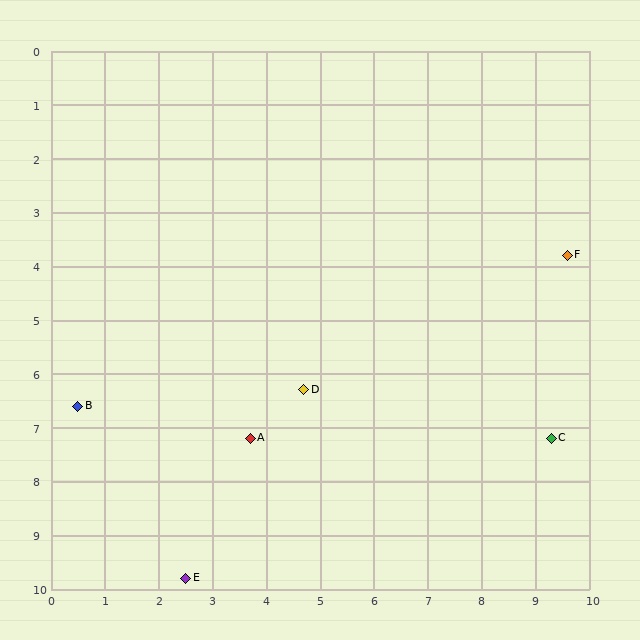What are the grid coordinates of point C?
Point C is at approximately (9.3, 7.2).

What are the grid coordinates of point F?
Point F is at approximately (9.6, 3.8).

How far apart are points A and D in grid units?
Points A and D are about 1.3 grid units apart.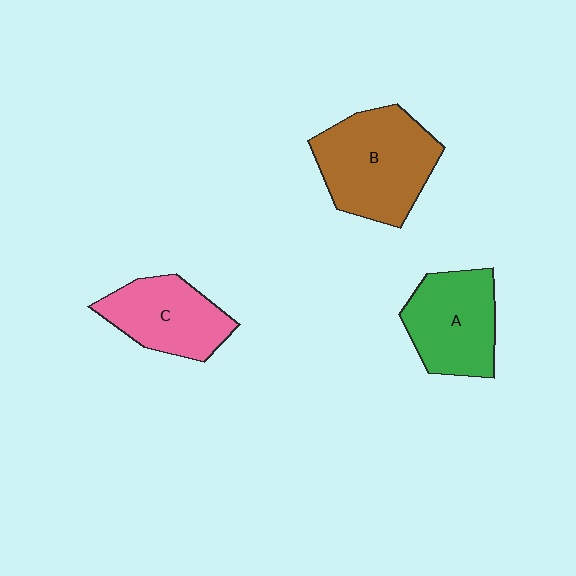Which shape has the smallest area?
Shape C (pink).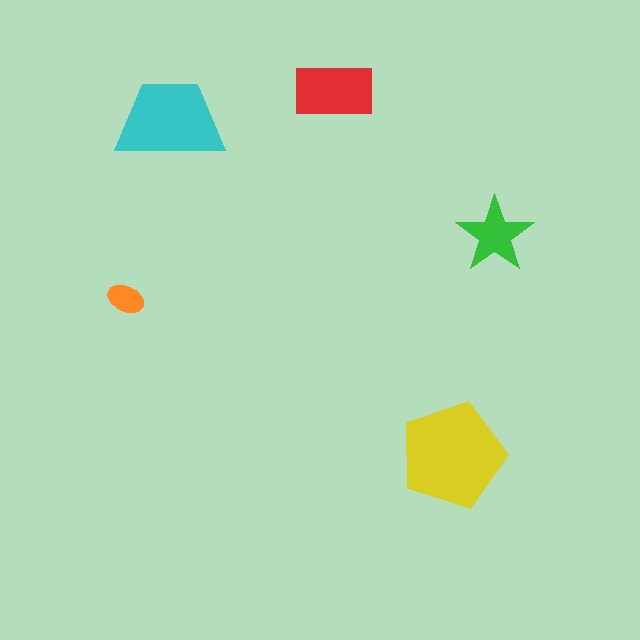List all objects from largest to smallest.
The yellow pentagon, the cyan trapezoid, the red rectangle, the green star, the orange ellipse.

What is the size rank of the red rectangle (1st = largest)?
3rd.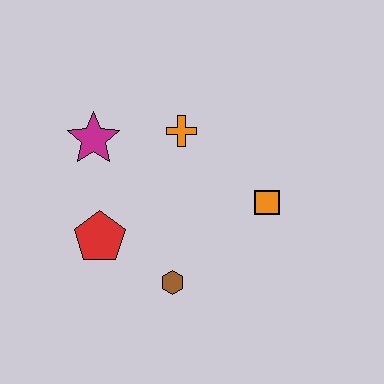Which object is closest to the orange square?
The orange cross is closest to the orange square.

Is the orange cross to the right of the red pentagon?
Yes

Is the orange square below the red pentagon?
No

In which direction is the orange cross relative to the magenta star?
The orange cross is to the right of the magenta star.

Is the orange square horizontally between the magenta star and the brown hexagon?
No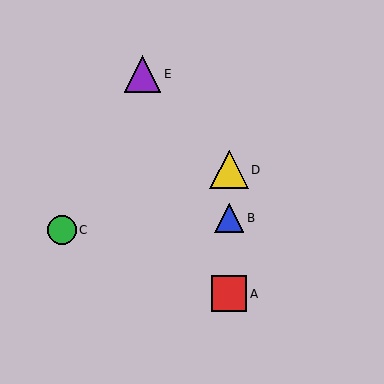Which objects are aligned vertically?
Objects A, B, D are aligned vertically.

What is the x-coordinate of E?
Object E is at x≈143.